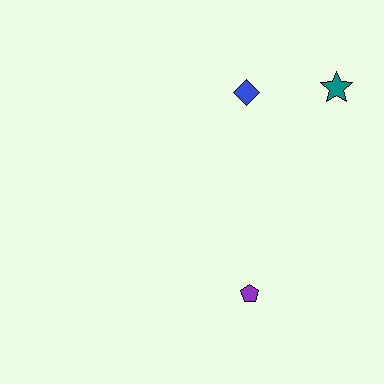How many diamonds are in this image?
There is 1 diamond.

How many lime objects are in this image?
There are no lime objects.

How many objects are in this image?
There are 3 objects.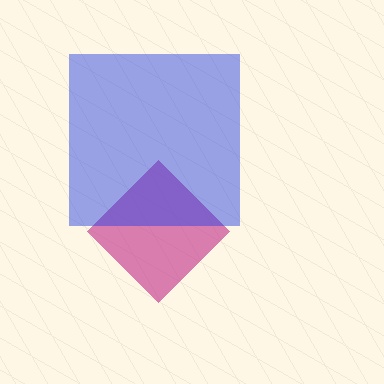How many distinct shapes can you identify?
There are 2 distinct shapes: a magenta diamond, a blue square.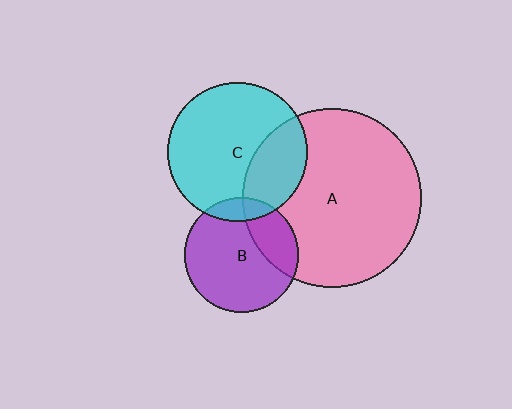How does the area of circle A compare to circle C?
Approximately 1.7 times.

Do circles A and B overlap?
Yes.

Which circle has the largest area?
Circle A (pink).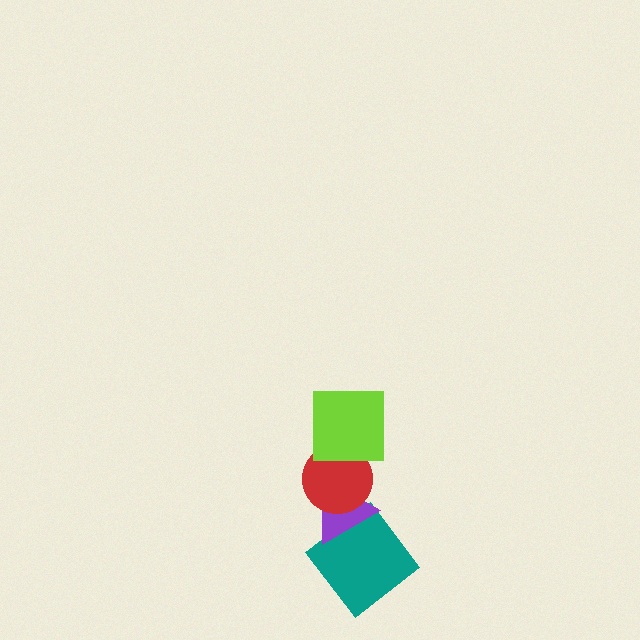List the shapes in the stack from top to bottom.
From top to bottom: the lime square, the red circle, the purple triangle, the teal diamond.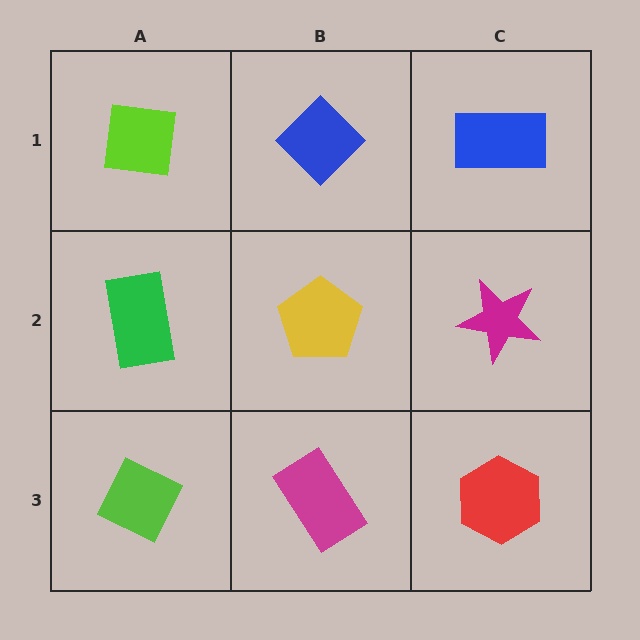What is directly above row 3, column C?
A magenta star.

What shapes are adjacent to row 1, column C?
A magenta star (row 2, column C), a blue diamond (row 1, column B).